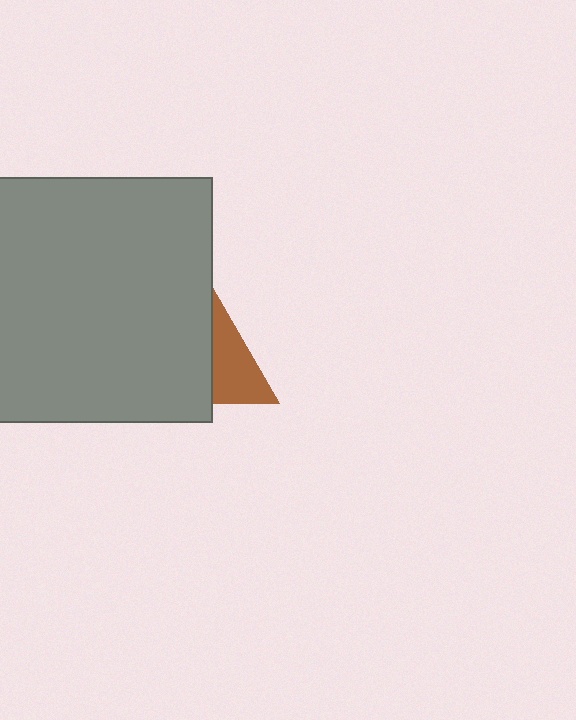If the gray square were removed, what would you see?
You would see the complete brown triangle.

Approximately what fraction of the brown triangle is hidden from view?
Roughly 51% of the brown triangle is hidden behind the gray square.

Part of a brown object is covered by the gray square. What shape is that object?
It is a triangle.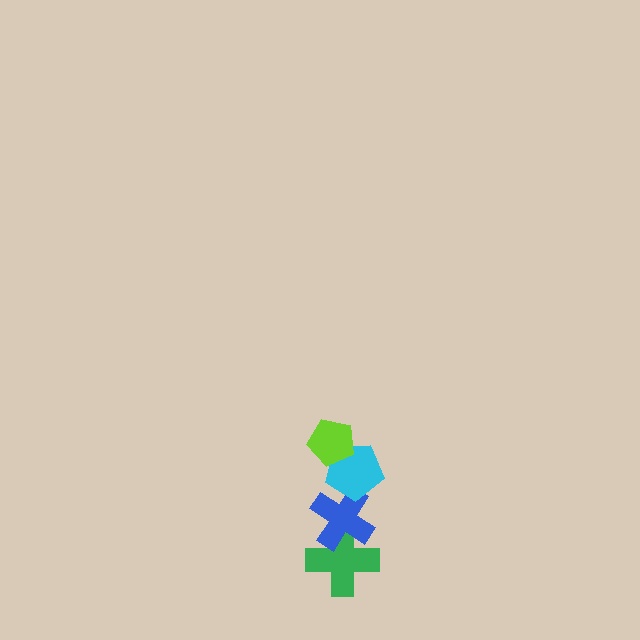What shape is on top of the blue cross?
The cyan pentagon is on top of the blue cross.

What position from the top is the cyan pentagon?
The cyan pentagon is 2nd from the top.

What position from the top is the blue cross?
The blue cross is 3rd from the top.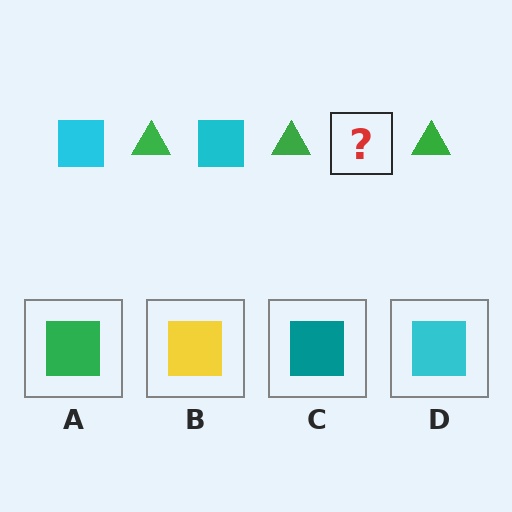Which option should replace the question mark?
Option D.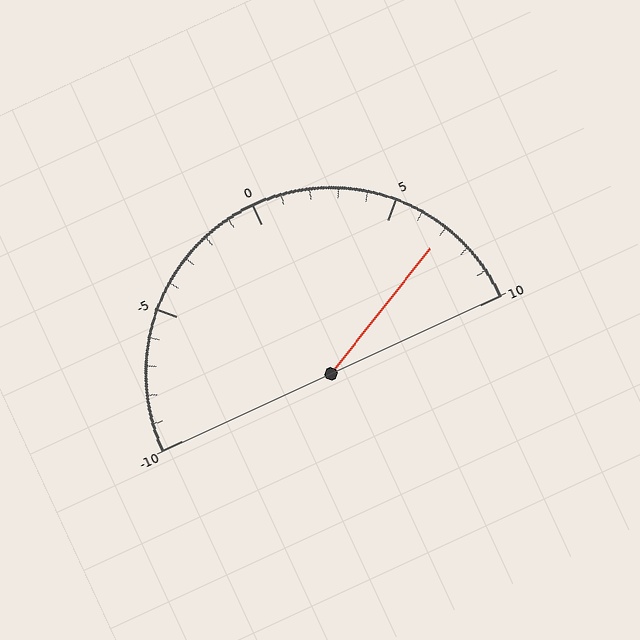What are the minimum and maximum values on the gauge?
The gauge ranges from -10 to 10.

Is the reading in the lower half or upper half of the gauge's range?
The reading is in the upper half of the range (-10 to 10).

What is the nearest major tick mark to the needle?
The nearest major tick mark is 5.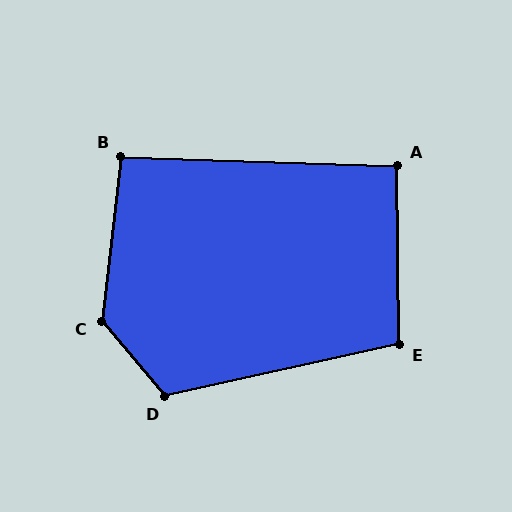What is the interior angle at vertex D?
Approximately 117 degrees (obtuse).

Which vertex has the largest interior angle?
C, at approximately 133 degrees.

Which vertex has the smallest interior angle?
A, at approximately 92 degrees.